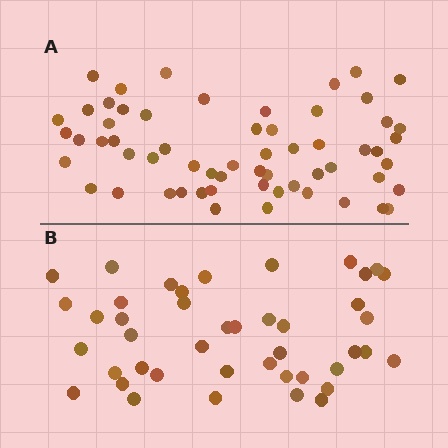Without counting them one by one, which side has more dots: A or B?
Region A (the top region) has more dots.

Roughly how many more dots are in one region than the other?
Region A has approximately 15 more dots than region B.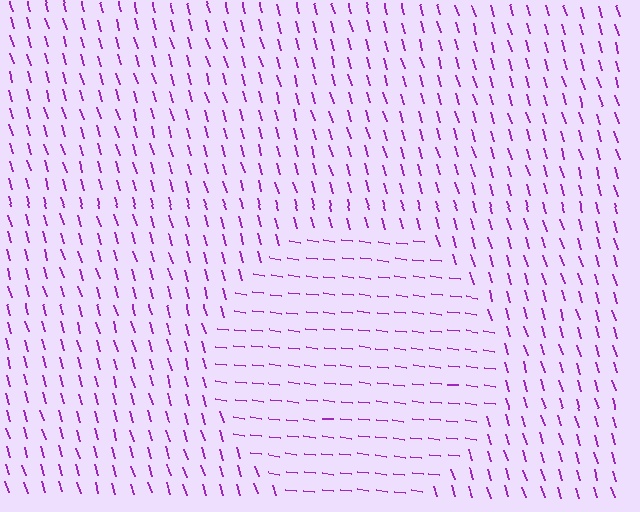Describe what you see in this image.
The image is filled with small purple line segments. A circle region in the image has lines oriented differently from the surrounding lines, creating a visible texture boundary.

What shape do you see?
I see a circle.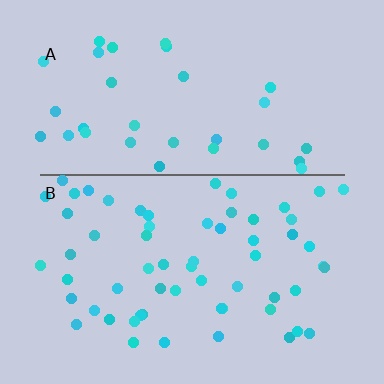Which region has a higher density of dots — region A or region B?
B (the bottom).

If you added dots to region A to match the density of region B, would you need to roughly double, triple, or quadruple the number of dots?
Approximately double.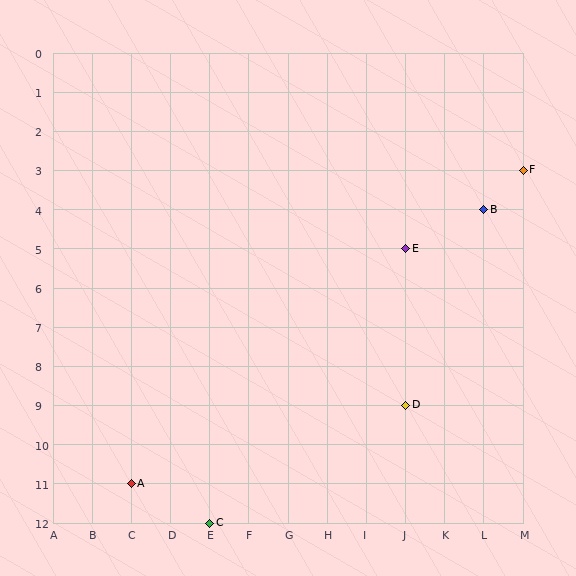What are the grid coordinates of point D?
Point D is at grid coordinates (J, 9).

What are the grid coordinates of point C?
Point C is at grid coordinates (E, 12).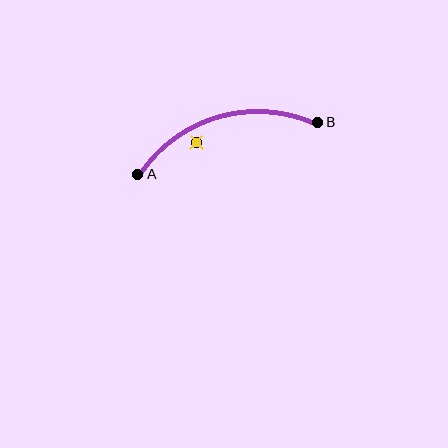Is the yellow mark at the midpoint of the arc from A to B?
No — the yellow mark does not lie on the arc at all. It sits slightly inside the curve.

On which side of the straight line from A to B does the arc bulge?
The arc bulges above the straight line connecting A and B.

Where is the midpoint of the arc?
The arc midpoint is the point on the curve farthest from the straight line joining A and B. It sits above that line.